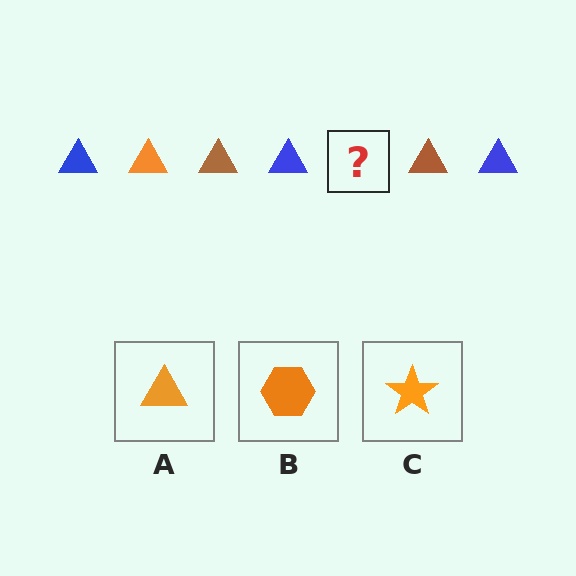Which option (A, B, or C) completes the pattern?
A.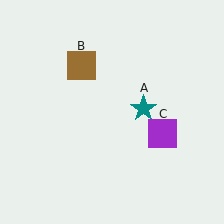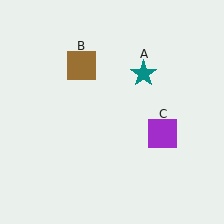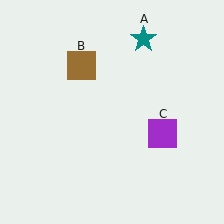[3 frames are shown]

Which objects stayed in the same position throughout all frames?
Brown square (object B) and purple square (object C) remained stationary.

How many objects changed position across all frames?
1 object changed position: teal star (object A).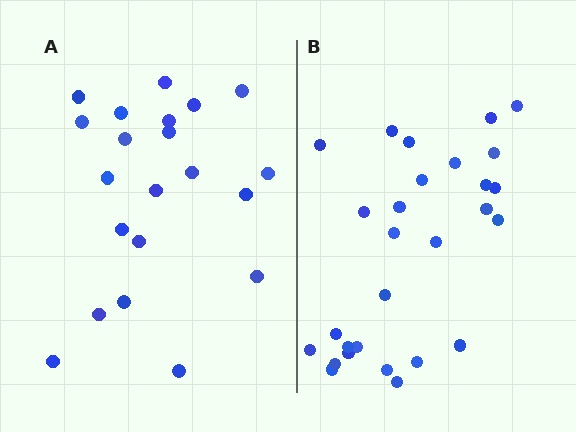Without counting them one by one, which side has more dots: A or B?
Region B (the right region) has more dots.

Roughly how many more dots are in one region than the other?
Region B has roughly 8 or so more dots than region A.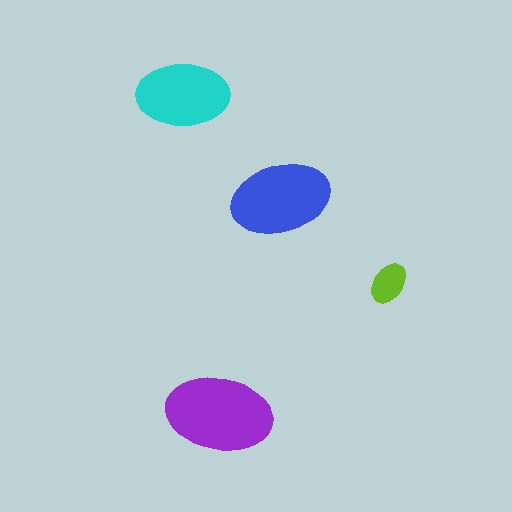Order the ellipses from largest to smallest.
the purple one, the blue one, the cyan one, the lime one.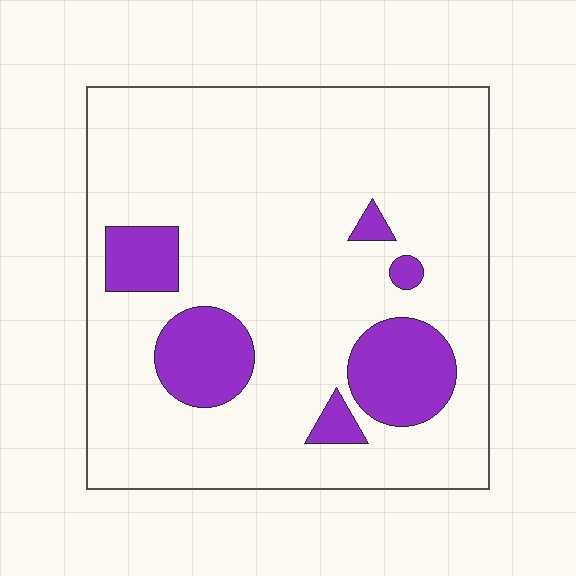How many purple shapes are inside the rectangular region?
6.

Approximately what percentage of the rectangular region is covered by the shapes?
Approximately 15%.